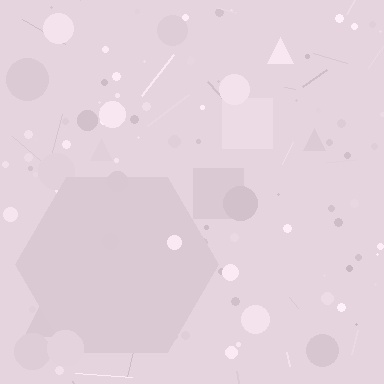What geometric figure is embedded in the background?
A hexagon is embedded in the background.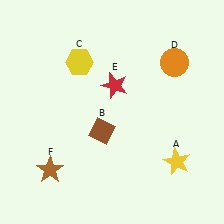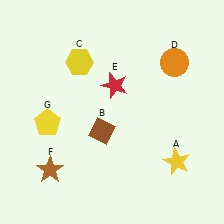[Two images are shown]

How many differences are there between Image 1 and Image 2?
There is 1 difference between the two images.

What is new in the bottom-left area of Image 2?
A yellow pentagon (G) was added in the bottom-left area of Image 2.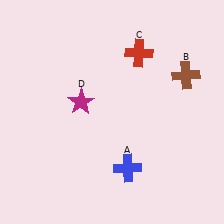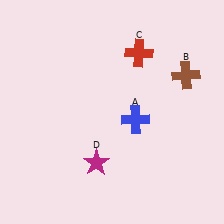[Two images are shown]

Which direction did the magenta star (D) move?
The magenta star (D) moved down.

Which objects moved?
The objects that moved are: the blue cross (A), the magenta star (D).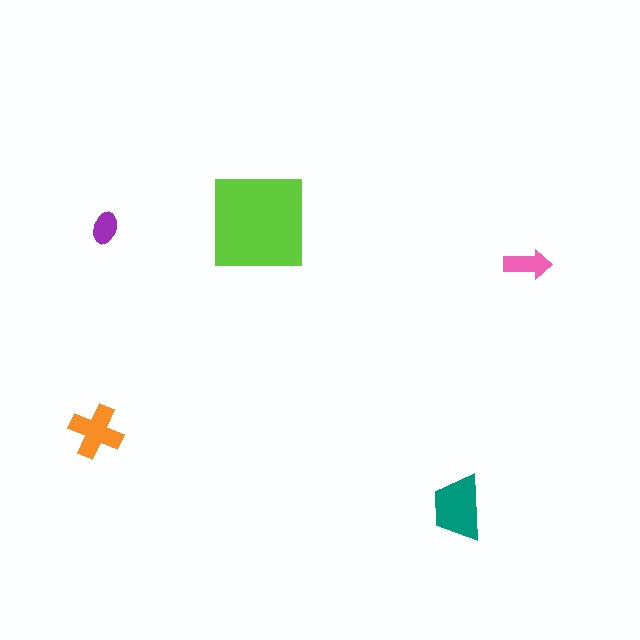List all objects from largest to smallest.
The lime square, the teal trapezoid, the orange cross, the pink arrow, the purple ellipse.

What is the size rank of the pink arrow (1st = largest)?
4th.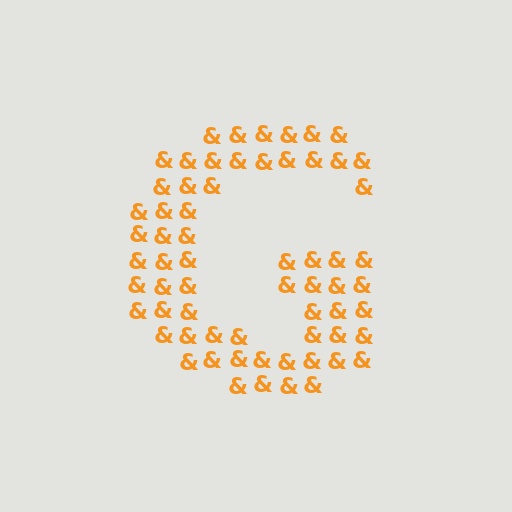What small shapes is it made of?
It is made of small ampersands.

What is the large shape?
The large shape is the letter G.